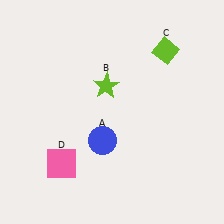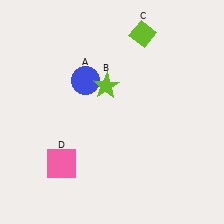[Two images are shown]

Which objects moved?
The objects that moved are: the blue circle (A), the lime diamond (C).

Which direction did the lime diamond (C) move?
The lime diamond (C) moved left.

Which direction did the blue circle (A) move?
The blue circle (A) moved up.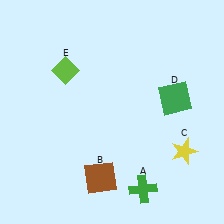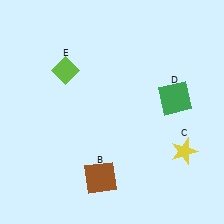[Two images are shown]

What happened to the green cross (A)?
The green cross (A) was removed in Image 2. It was in the bottom-right area of Image 1.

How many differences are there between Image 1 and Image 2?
There is 1 difference between the two images.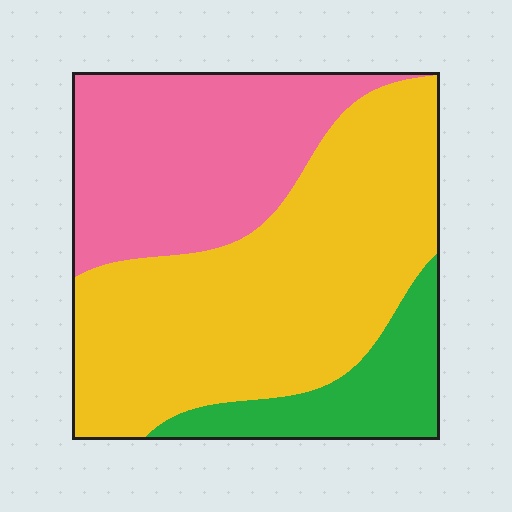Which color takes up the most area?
Yellow, at roughly 55%.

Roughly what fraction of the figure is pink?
Pink covers roughly 35% of the figure.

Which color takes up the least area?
Green, at roughly 15%.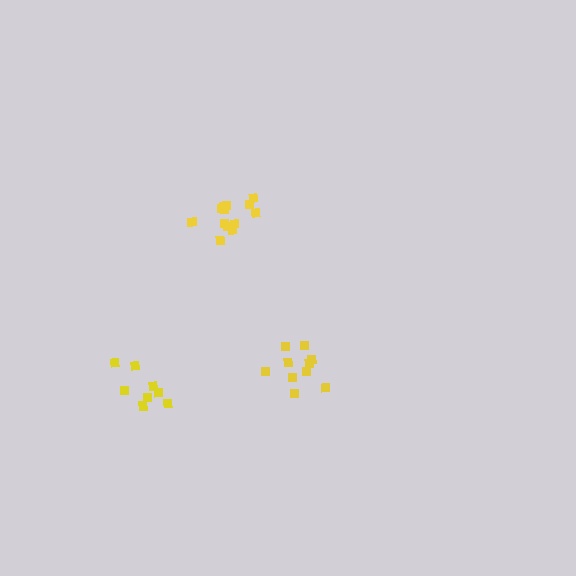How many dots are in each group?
Group 1: 13 dots, Group 2: 8 dots, Group 3: 10 dots (31 total).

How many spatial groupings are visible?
There are 3 spatial groupings.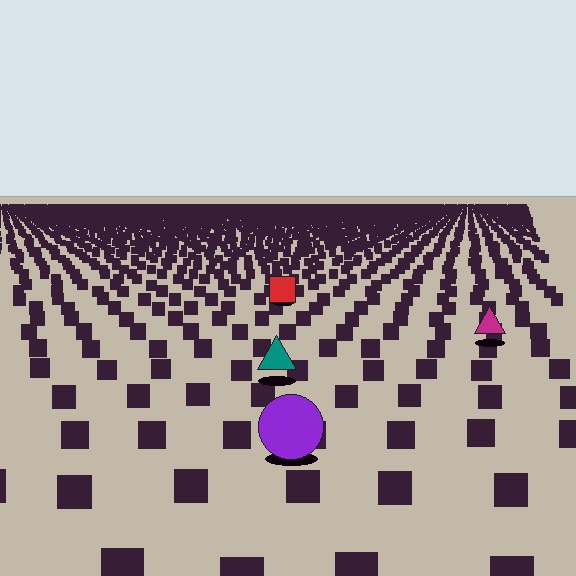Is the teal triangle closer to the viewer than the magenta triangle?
Yes. The teal triangle is closer — you can tell from the texture gradient: the ground texture is coarser near it.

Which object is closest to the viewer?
The purple circle is closest. The texture marks near it are larger and more spread out.